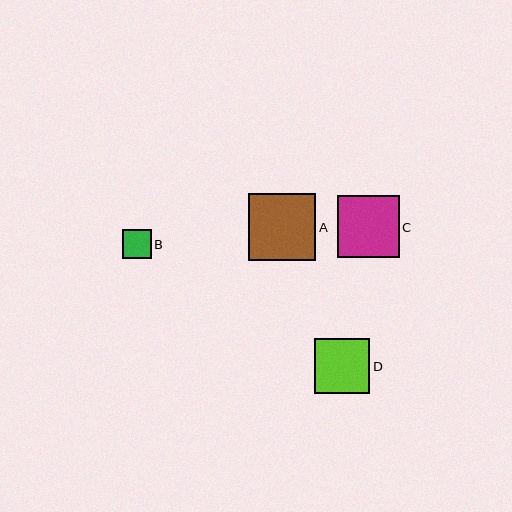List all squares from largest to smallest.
From largest to smallest: A, C, D, B.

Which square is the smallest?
Square B is the smallest with a size of approximately 29 pixels.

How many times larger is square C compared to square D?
Square C is approximately 1.1 times the size of square D.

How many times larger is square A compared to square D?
Square A is approximately 1.2 times the size of square D.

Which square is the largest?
Square A is the largest with a size of approximately 67 pixels.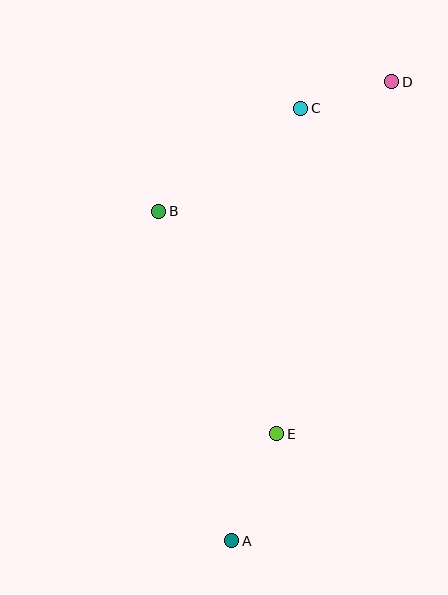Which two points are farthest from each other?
Points A and D are farthest from each other.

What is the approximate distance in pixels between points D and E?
The distance between D and E is approximately 370 pixels.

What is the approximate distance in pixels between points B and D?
The distance between B and D is approximately 267 pixels.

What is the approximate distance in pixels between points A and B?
The distance between A and B is approximately 338 pixels.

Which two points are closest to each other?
Points C and D are closest to each other.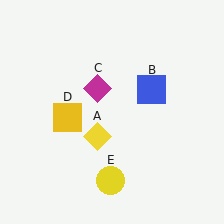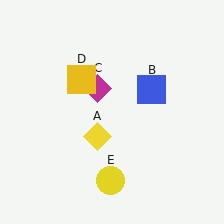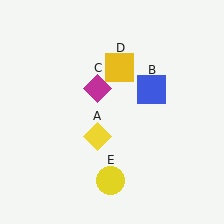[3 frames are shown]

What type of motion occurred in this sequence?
The yellow square (object D) rotated clockwise around the center of the scene.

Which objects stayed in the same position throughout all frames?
Yellow diamond (object A) and blue square (object B) and magenta diamond (object C) and yellow circle (object E) remained stationary.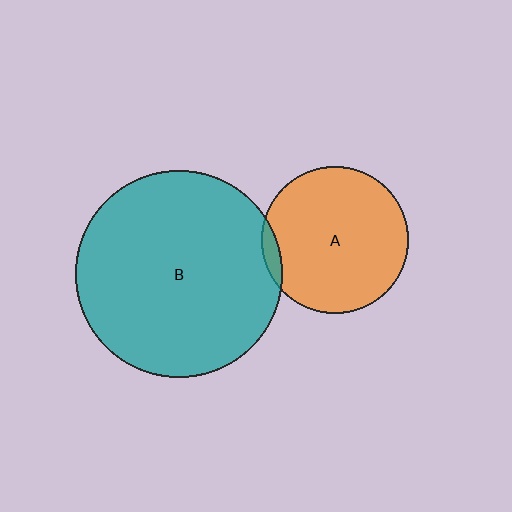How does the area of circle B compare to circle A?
Approximately 2.0 times.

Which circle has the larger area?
Circle B (teal).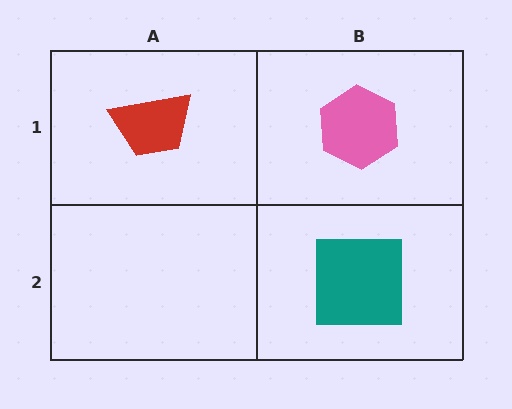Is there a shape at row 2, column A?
No, that cell is empty.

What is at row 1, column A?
A red trapezoid.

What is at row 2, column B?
A teal square.